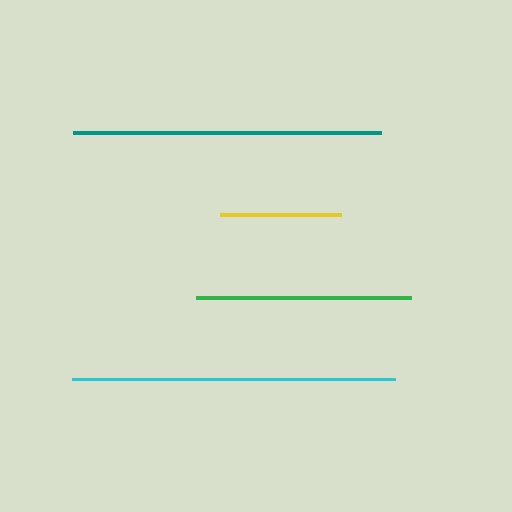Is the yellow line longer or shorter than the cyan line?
The cyan line is longer than the yellow line.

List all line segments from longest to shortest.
From longest to shortest: cyan, teal, green, yellow.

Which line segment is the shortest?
The yellow line is the shortest at approximately 121 pixels.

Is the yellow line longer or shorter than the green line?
The green line is longer than the yellow line.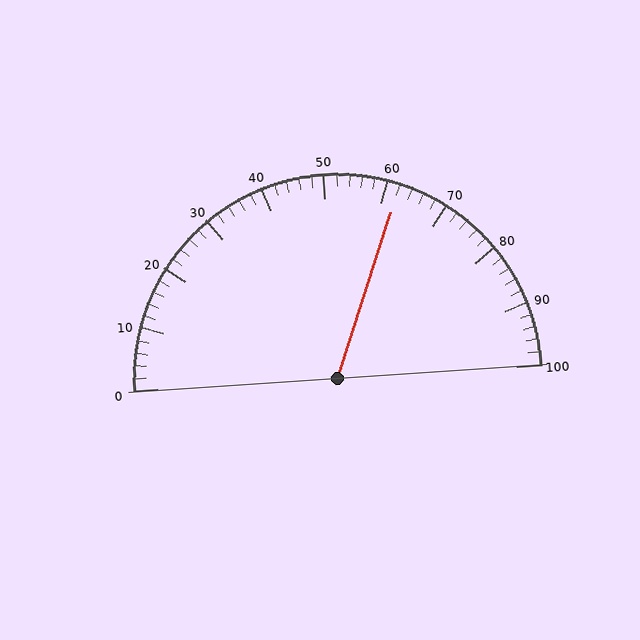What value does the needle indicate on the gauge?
The needle indicates approximately 62.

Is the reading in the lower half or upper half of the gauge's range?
The reading is in the upper half of the range (0 to 100).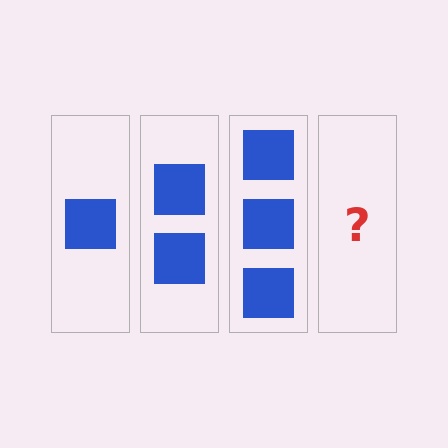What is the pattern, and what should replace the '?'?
The pattern is that each step adds one more square. The '?' should be 4 squares.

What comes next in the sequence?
The next element should be 4 squares.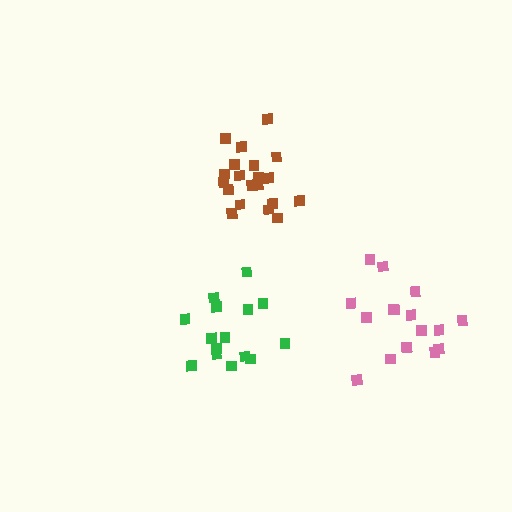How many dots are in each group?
Group 1: 20 dots, Group 2: 15 dots, Group 3: 16 dots (51 total).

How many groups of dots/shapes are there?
There are 3 groups.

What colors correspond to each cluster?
The clusters are colored: brown, green, pink.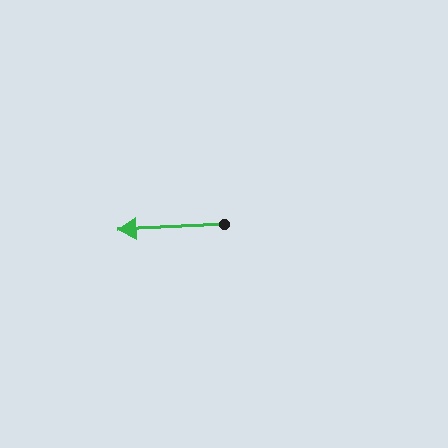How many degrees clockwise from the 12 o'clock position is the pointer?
Approximately 267 degrees.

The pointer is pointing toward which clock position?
Roughly 9 o'clock.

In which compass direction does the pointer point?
West.